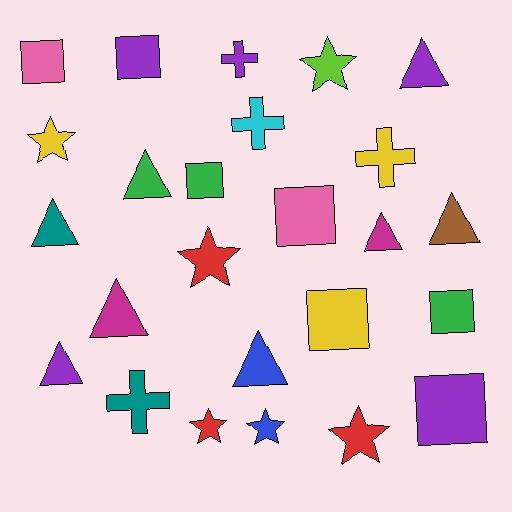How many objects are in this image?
There are 25 objects.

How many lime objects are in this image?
There is 1 lime object.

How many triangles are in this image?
There are 8 triangles.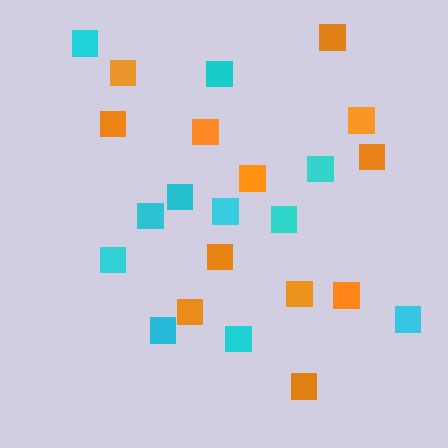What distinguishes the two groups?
There are 2 groups: one group of cyan squares (11) and one group of orange squares (12).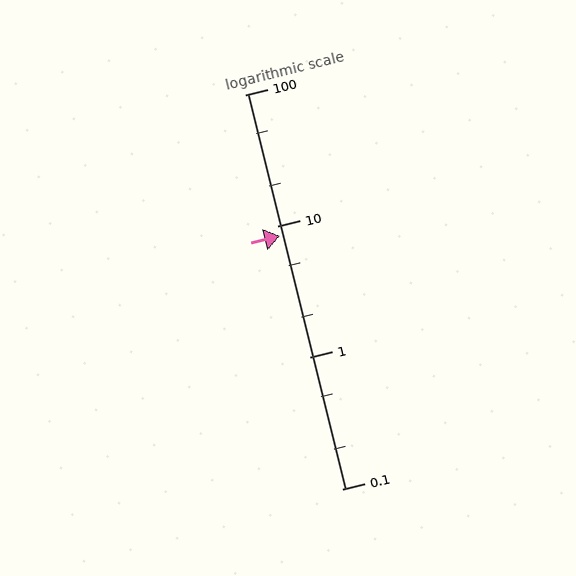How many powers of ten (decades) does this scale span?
The scale spans 3 decades, from 0.1 to 100.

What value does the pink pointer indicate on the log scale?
The pointer indicates approximately 8.4.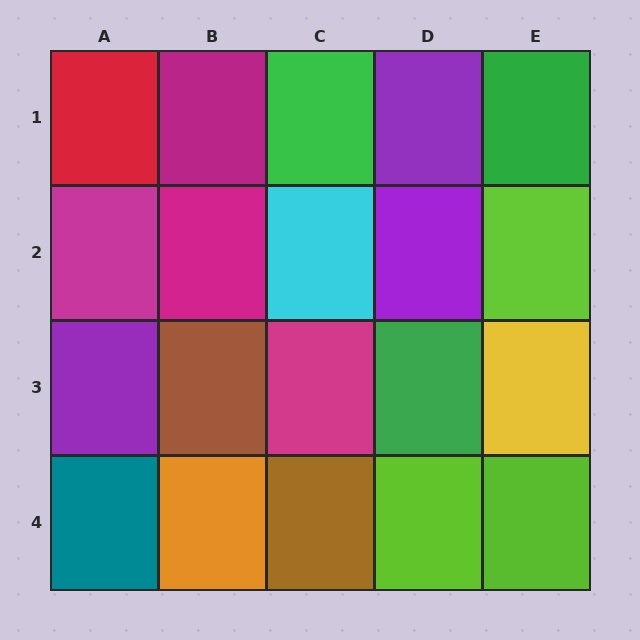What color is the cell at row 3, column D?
Green.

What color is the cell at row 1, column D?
Purple.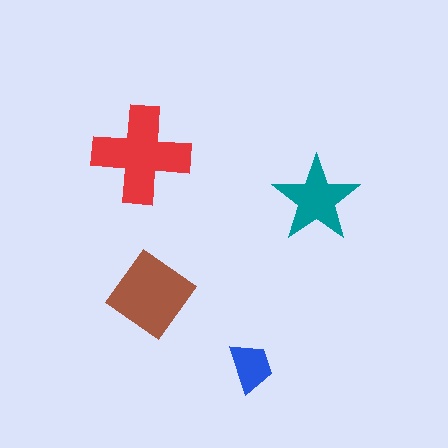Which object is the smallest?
The blue trapezoid.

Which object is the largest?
The red cross.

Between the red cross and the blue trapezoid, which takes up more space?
The red cross.